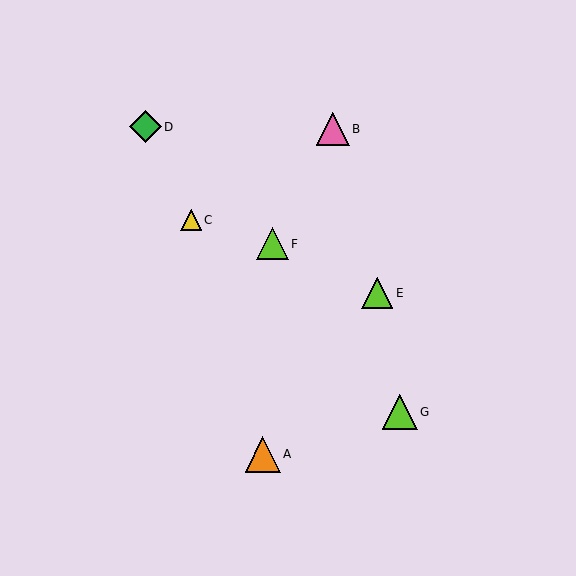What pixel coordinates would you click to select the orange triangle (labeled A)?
Click at (263, 454) to select the orange triangle A.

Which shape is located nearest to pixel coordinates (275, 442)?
The orange triangle (labeled A) at (263, 454) is nearest to that location.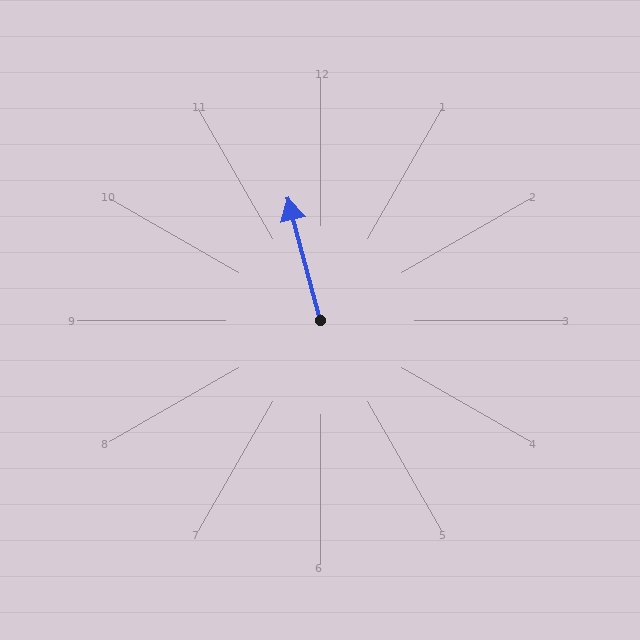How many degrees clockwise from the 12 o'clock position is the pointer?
Approximately 345 degrees.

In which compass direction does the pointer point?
North.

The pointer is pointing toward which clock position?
Roughly 11 o'clock.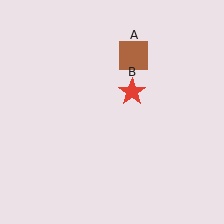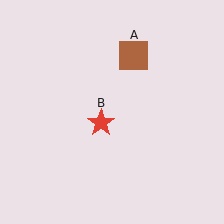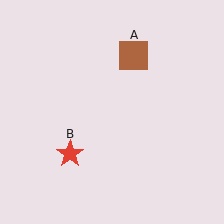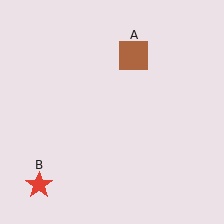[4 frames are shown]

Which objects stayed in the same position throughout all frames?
Brown square (object A) remained stationary.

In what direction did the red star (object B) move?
The red star (object B) moved down and to the left.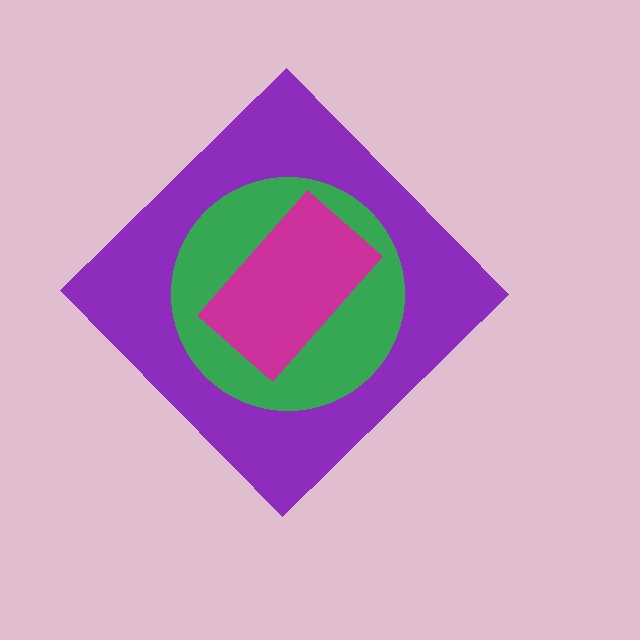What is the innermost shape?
The magenta rectangle.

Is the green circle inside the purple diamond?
Yes.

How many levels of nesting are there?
3.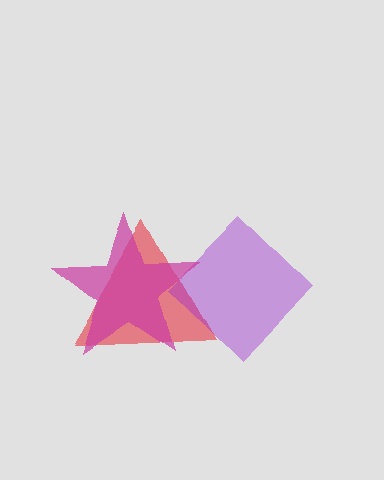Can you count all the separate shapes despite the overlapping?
Yes, there are 3 separate shapes.